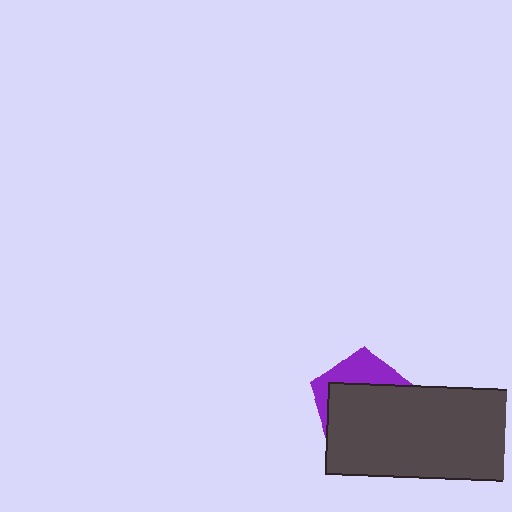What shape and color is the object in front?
The object in front is a dark gray rectangle.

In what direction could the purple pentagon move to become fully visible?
The purple pentagon could move up. That would shift it out from behind the dark gray rectangle entirely.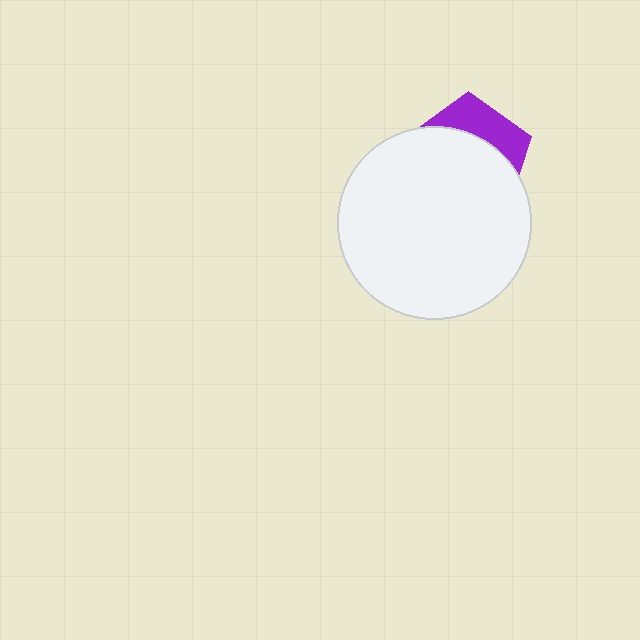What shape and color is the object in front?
The object in front is a white circle.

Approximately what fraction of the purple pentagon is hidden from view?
Roughly 69% of the purple pentagon is hidden behind the white circle.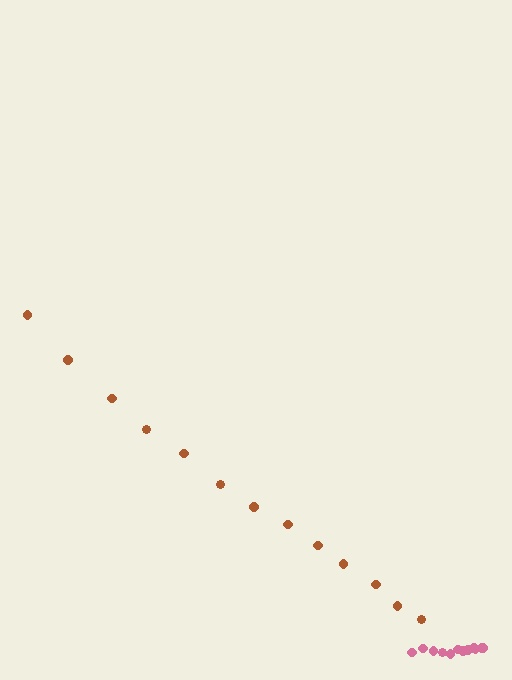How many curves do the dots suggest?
There are 2 distinct paths.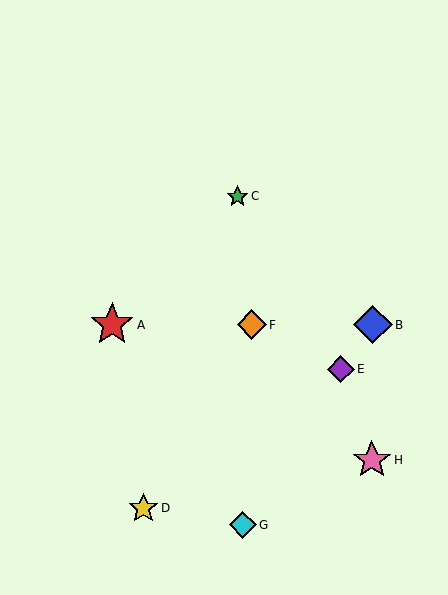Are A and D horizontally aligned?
No, A is at y≈325 and D is at y≈508.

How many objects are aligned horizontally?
3 objects (A, B, F) are aligned horizontally.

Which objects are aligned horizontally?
Objects A, B, F are aligned horizontally.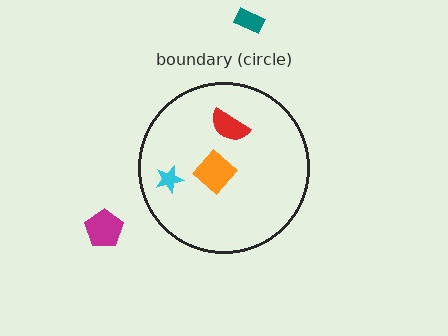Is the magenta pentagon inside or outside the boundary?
Outside.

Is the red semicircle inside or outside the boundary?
Inside.